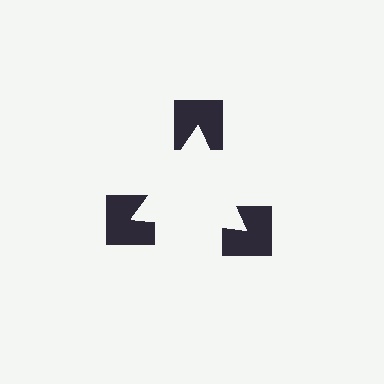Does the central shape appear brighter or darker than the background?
It typically appears slightly brighter than the background, even though no actual brightness change is drawn.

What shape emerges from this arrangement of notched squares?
An illusory triangle — its edges are inferred from the aligned wedge cuts in the notched squares, not physically drawn.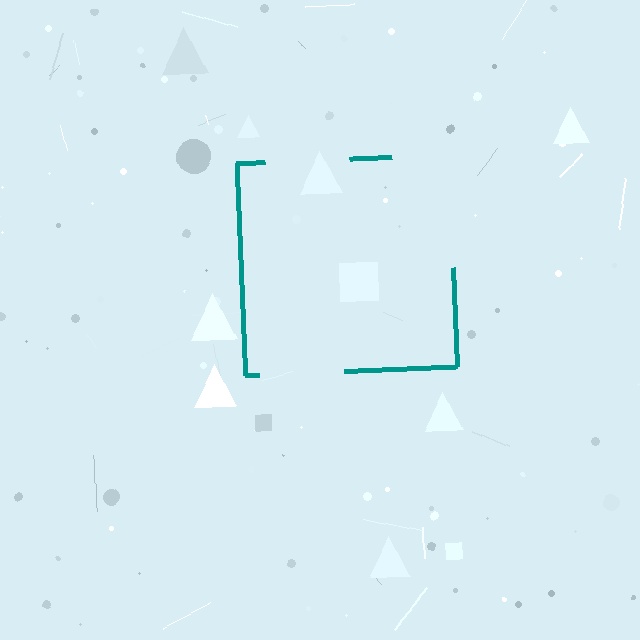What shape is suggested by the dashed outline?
The dashed outline suggests a square.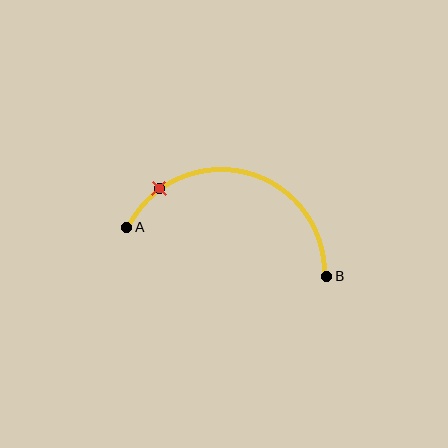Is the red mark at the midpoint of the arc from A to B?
No. The red mark lies on the arc but is closer to endpoint A. The arc midpoint would be at the point on the curve equidistant along the arc from both A and B.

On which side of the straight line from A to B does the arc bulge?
The arc bulges above the straight line connecting A and B.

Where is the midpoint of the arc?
The arc midpoint is the point on the curve farthest from the straight line joining A and B. It sits above that line.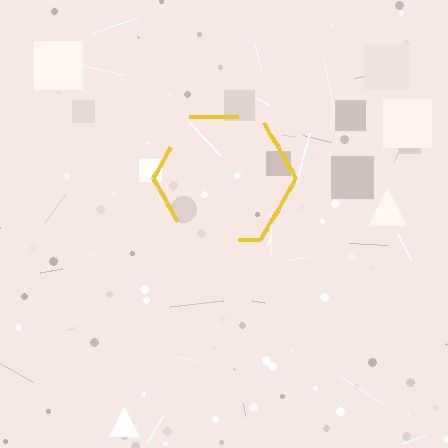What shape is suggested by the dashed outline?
The dashed outline suggests a hexagon.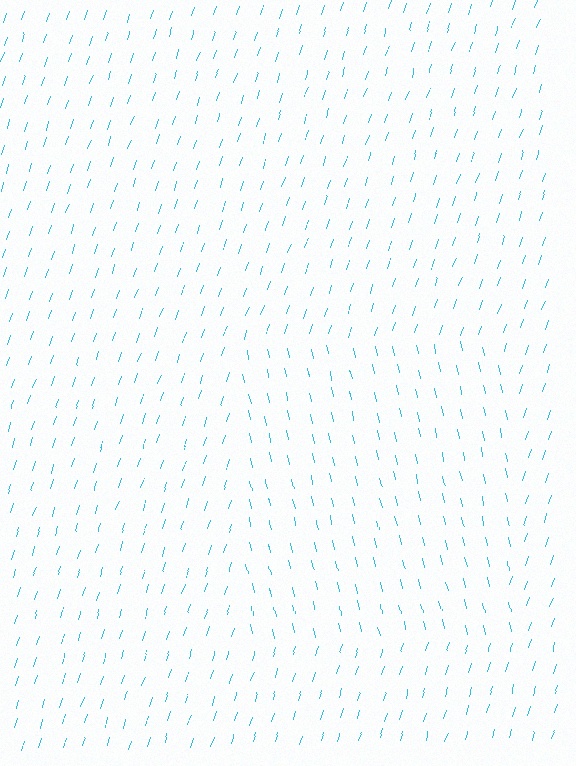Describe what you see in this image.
The image is filled with small cyan line segments. A rectangle region in the image has lines oriented differently from the surrounding lines, creating a visible texture boundary.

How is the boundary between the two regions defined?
The boundary is defined purely by a change in line orientation (approximately 32 degrees difference). All lines are the same color and thickness.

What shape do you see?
I see a rectangle.